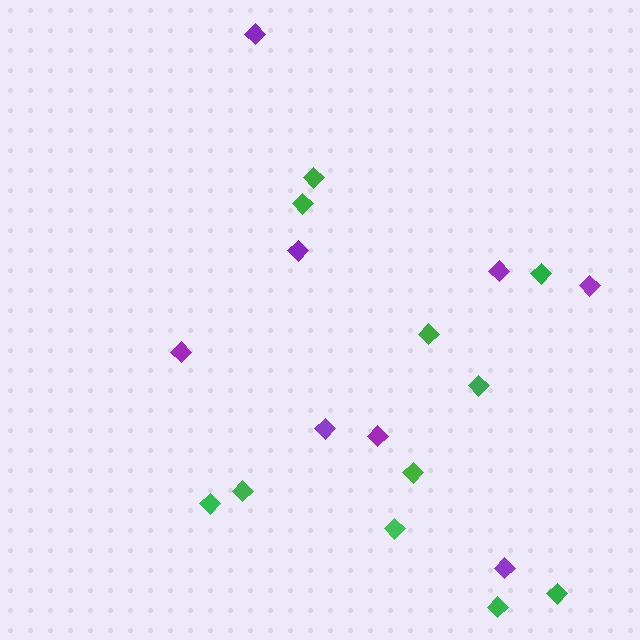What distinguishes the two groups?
There are 2 groups: one group of green diamonds (11) and one group of purple diamonds (8).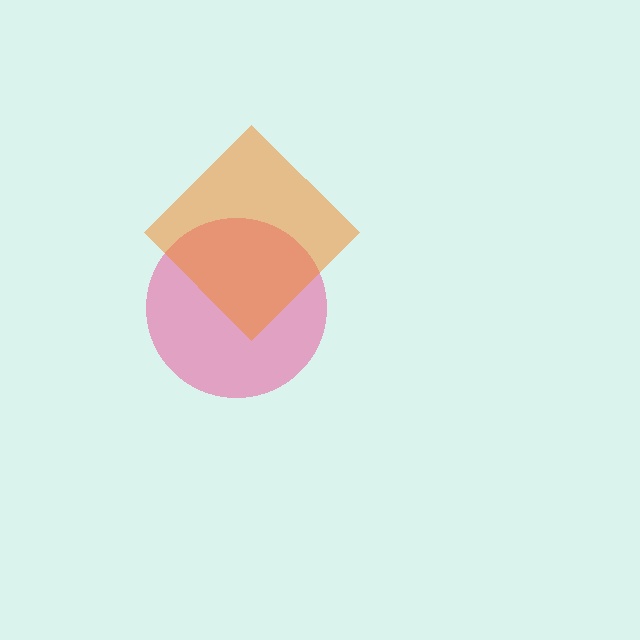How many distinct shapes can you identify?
There are 2 distinct shapes: a pink circle, an orange diamond.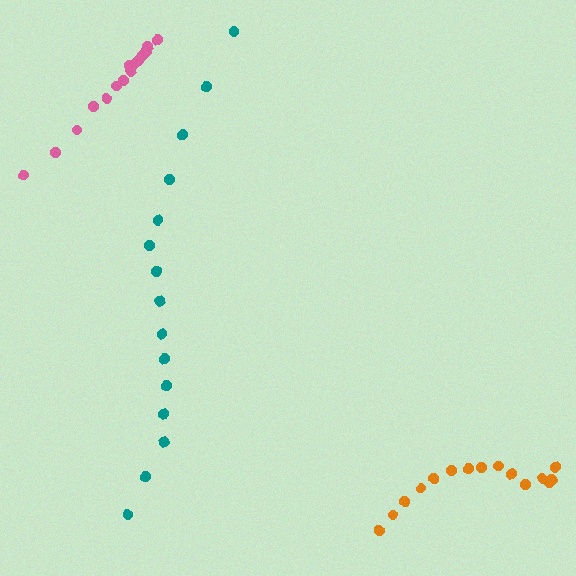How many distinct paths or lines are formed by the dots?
There are 3 distinct paths.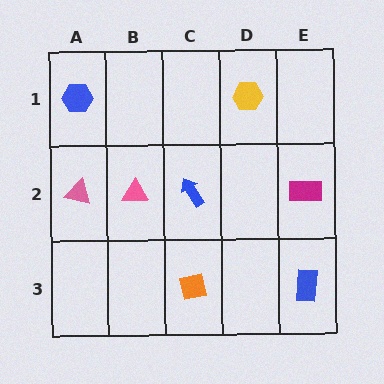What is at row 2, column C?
A blue arrow.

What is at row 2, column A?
A pink triangle.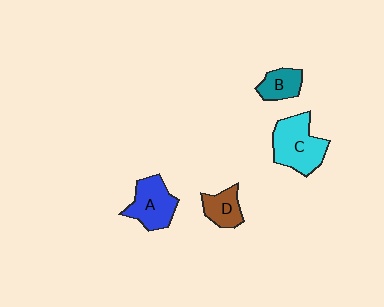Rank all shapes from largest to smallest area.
From largest to smallest: C (cyan), A (blue), D (brown), B (teal).